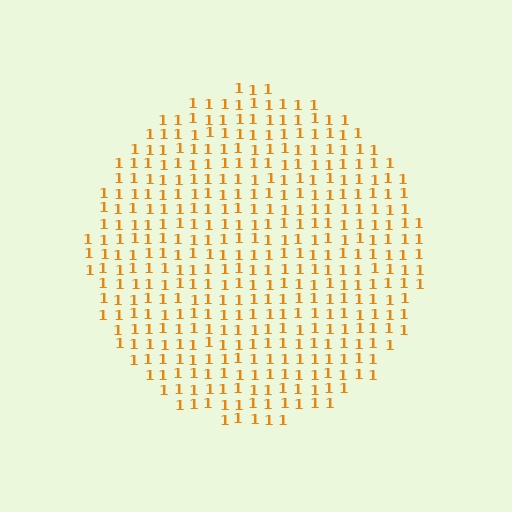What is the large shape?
The large shape is a circle.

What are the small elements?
The small elements are digit 1's.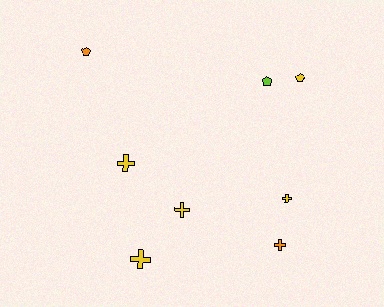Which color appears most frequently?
Yellow, with 5 objects.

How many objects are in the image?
There are 8 objects.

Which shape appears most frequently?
Cross, with 5 objects.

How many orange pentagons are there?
There is 1 orange pentagon.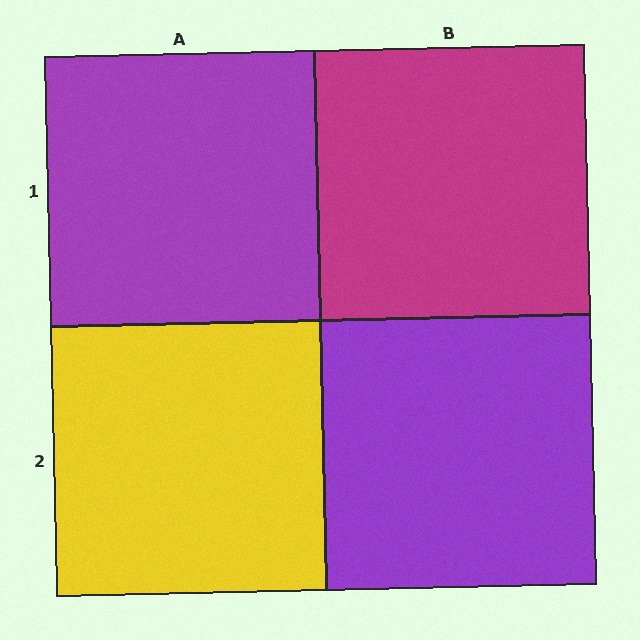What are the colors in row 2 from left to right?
Yellow, purple.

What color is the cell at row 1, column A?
Purple.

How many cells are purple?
2 cells are purple.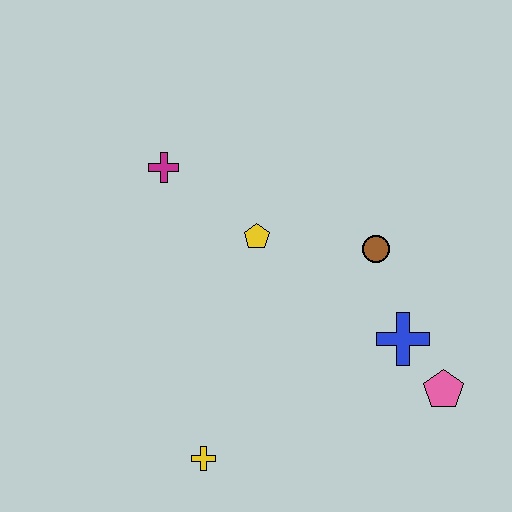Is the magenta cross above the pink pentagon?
Yes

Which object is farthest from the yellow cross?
The magenta cross is farthest from the yellow cross.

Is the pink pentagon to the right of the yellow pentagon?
Yes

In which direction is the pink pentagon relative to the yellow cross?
The pink pentagon is to the right of the yellow cross.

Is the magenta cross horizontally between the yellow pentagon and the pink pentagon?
No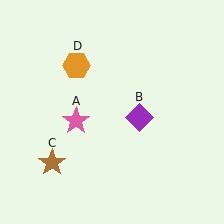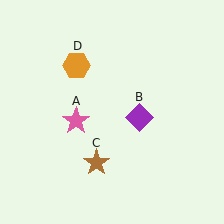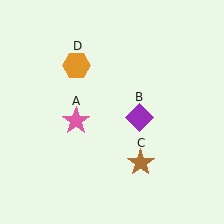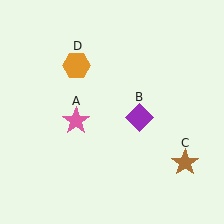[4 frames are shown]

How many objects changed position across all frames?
1 object changed position: brown star (object C).